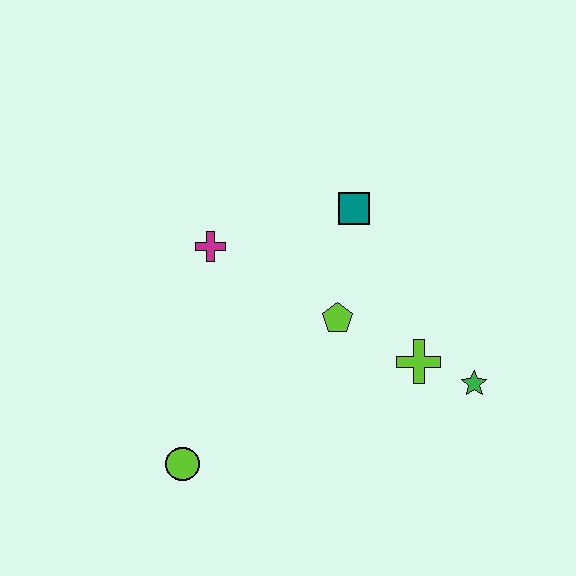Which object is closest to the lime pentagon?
The lime cross is closest to the lime pentagon.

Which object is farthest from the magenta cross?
The green star is farthest from the magenta cross.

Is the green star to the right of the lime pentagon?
Yes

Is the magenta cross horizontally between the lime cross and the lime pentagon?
No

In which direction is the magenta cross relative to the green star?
The magenta cross is to the left of the green star.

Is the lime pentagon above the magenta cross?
No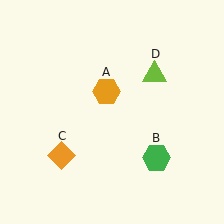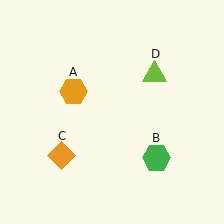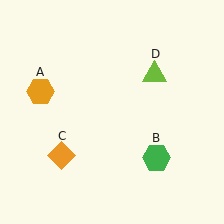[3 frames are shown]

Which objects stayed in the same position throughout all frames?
Green hexagon (object B) and orange diamond (object C) and lime triangle (object D) remained stationary.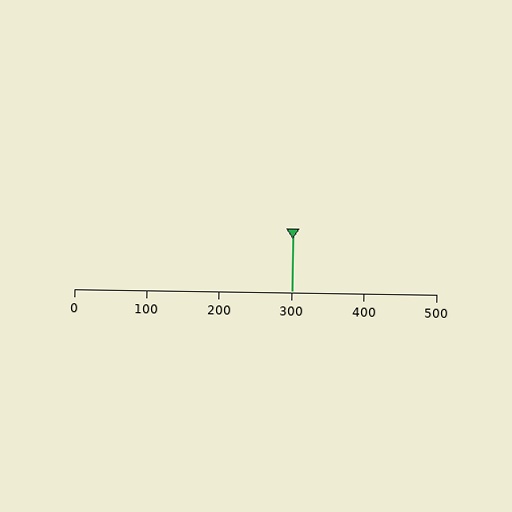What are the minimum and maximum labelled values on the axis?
The axis runs from 0 to 500.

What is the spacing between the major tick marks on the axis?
The major ticks are spaced 100 apart.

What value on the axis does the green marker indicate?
The marker indicates approximately 300.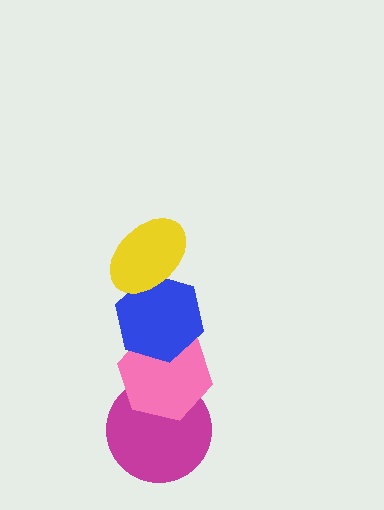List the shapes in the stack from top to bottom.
From top to bottom: the yellow ellipse, the blue hexagon, the pink hexagon, the magenta circle.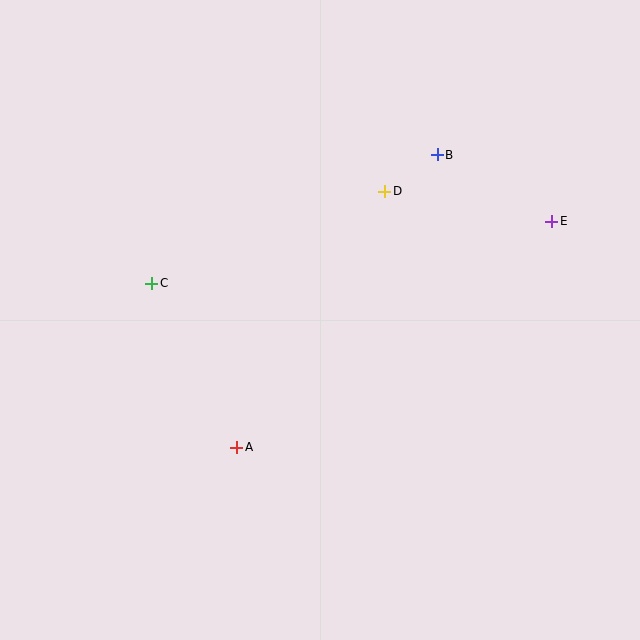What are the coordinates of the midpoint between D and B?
The midpoint between D and B is at (411, 173).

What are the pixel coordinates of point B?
Point B is at (437, 155).